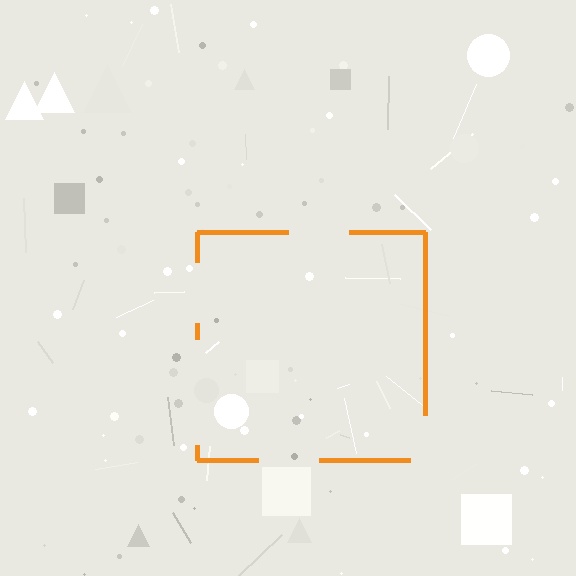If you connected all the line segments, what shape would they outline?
They would outline a square.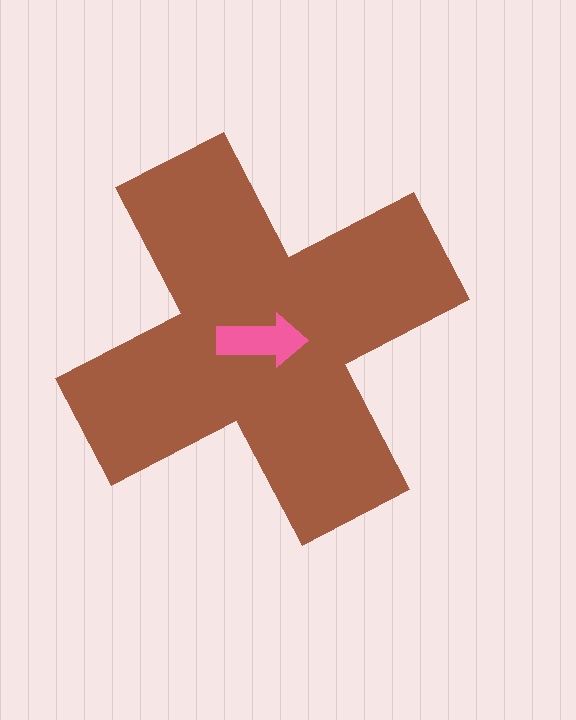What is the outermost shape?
The brown cross.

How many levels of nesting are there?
2.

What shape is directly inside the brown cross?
The pink arrow.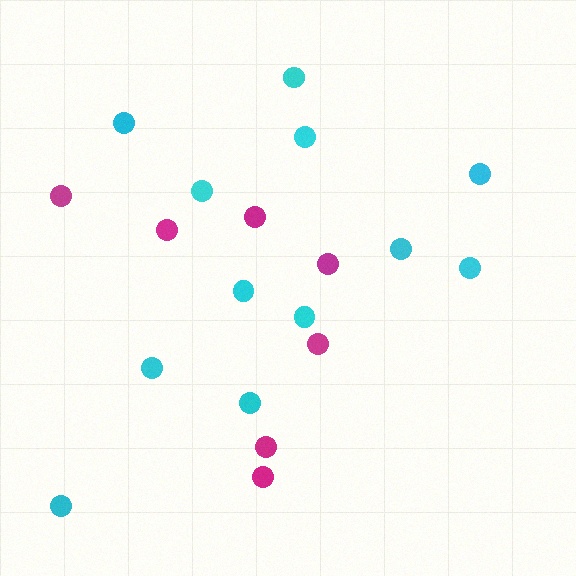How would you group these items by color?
There are 2 groups: one group of magenta circles (7) and one group of cyan circles (12).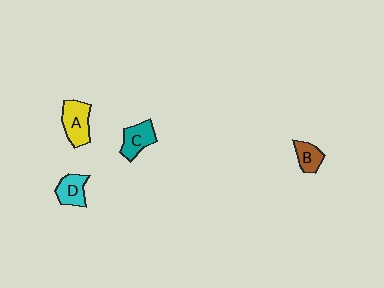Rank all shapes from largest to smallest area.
From largest to smallest: A (yellow), C (teal), D (cyan), B (brown).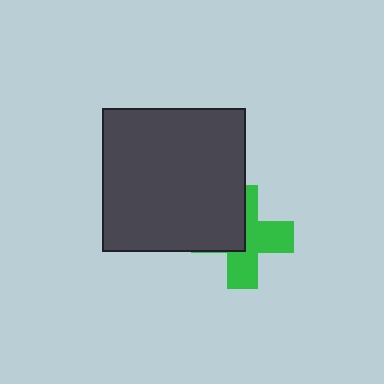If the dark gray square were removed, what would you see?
You would see the complete green cross.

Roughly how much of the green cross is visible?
About half of it is visible (roughly 58%).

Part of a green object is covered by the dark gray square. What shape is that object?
It is a cross.